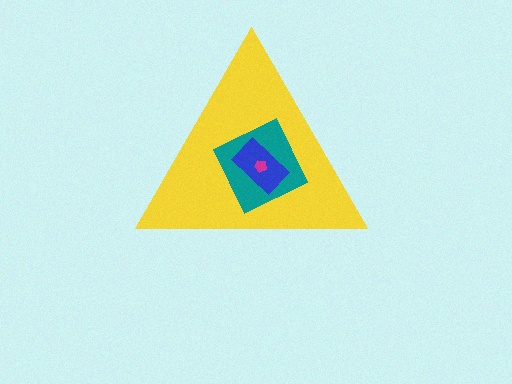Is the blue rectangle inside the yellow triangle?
Yes.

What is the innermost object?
The magenta pentagon.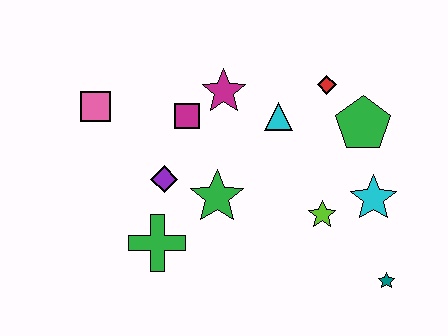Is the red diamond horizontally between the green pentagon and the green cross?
Yes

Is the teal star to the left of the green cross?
No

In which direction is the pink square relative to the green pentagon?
The pink square is to the left of the green pentagon.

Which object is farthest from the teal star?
The pink square is farthest from the teal star.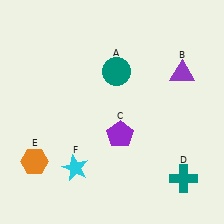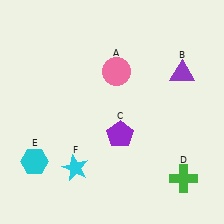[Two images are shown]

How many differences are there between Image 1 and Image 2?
There are 3 differences between the two images.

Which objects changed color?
A changed from teal to pink. D changed from teal to green. E changed from orange to cyan.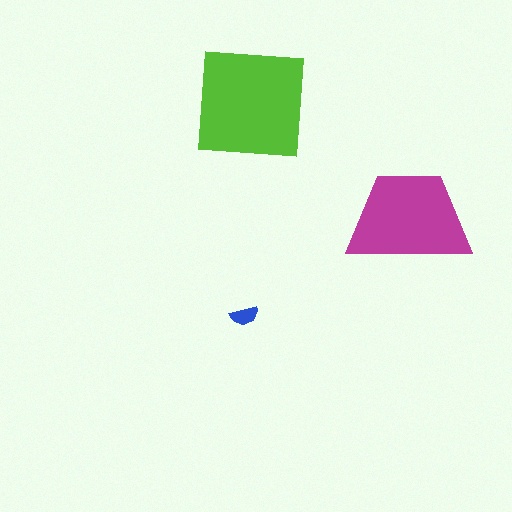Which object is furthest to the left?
The blue semicircle is leftmost.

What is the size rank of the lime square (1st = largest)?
1st.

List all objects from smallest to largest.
The blue semicircle, the magenta trapezoid, the lime square.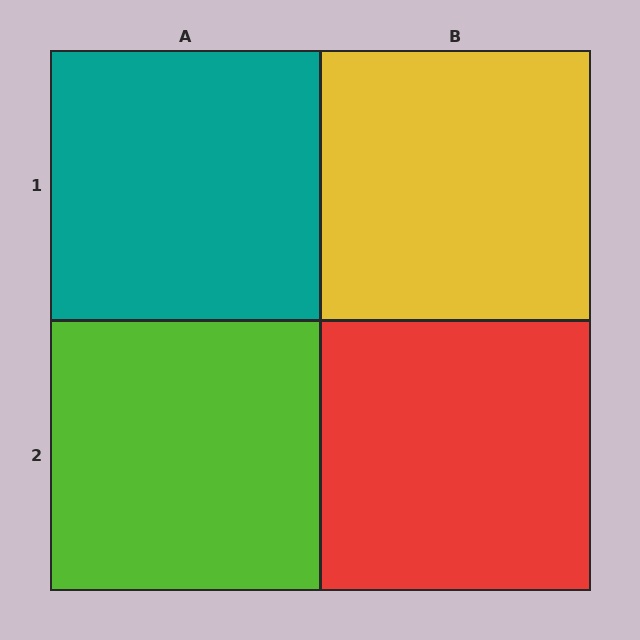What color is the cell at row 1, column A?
Teal.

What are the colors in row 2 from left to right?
Lime, red.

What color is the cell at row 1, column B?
Yellow.